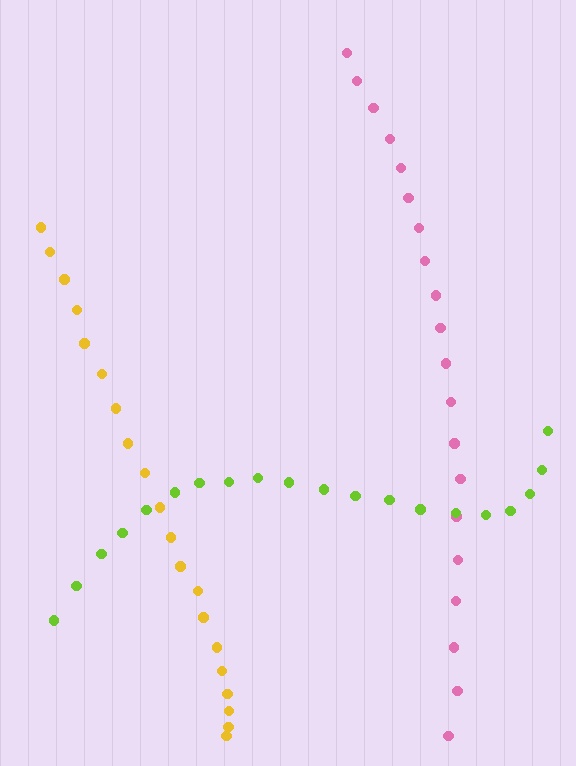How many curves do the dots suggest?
There are 3 distinct paths.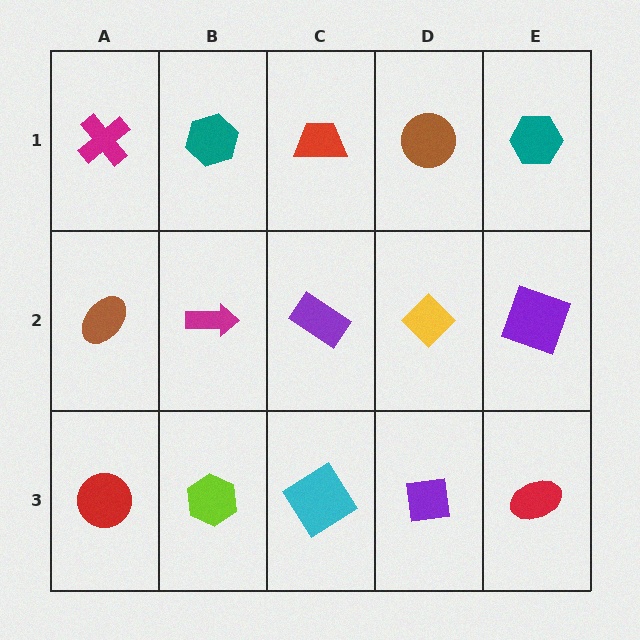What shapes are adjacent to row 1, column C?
A purple rectangle (row 2, column C), a teal hexagon (row 1, column B), a brown circle (row 1, column D).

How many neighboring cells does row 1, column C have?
3.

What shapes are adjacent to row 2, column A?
A magenta cross (row 1, column A), a red circle (row 3, column A), a magenta arrow (row 2, column B).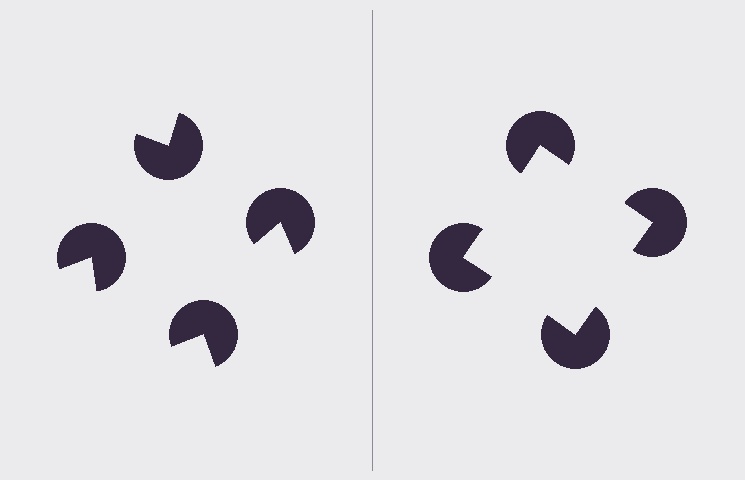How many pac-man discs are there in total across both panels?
8 — 4 on each side.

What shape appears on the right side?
An illusory square.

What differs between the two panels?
The pac-man discs are positioned identically on both sides; only the wedge orientations differ. On the right they align to a square; on the left they are misaligned.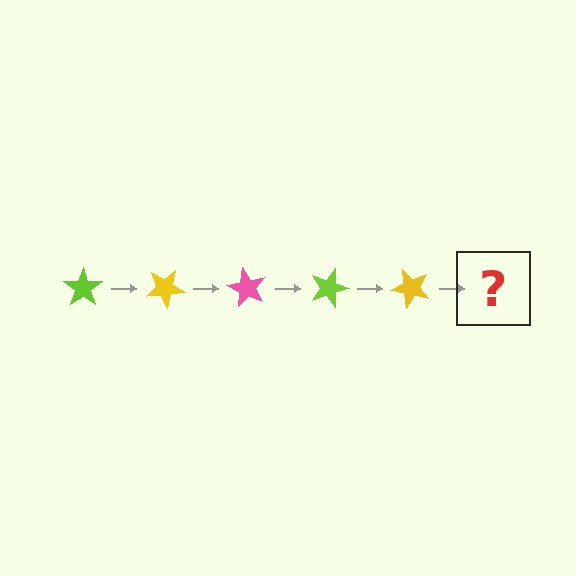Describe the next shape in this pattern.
It should be a pink star, rotated 150 degrees from the start.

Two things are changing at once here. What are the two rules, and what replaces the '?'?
The two rules are that it rotates 30 degrees each step and the color cycles through lime, yellow, and pink. The '?' should be a pink star, rotated 150 degrees from the start.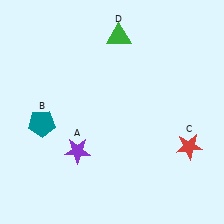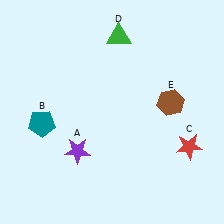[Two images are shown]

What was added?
A brown hexagon (E) was added in Image 2.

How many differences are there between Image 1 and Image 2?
There is 1 difference between the two images.